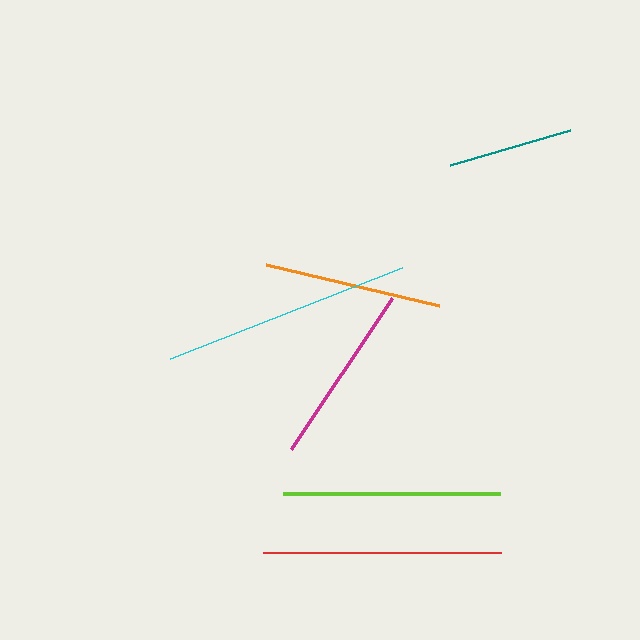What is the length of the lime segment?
The lime segment is approximately 217 pixels long.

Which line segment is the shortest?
The teal line is the shortest at approximately 124 pixels.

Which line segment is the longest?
The cyan line is the longest at approximately 250 pixels.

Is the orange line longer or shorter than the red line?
The red line is longer than the orange line.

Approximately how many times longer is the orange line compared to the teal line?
The orange line is approximately 1.4 times the length of the teal line.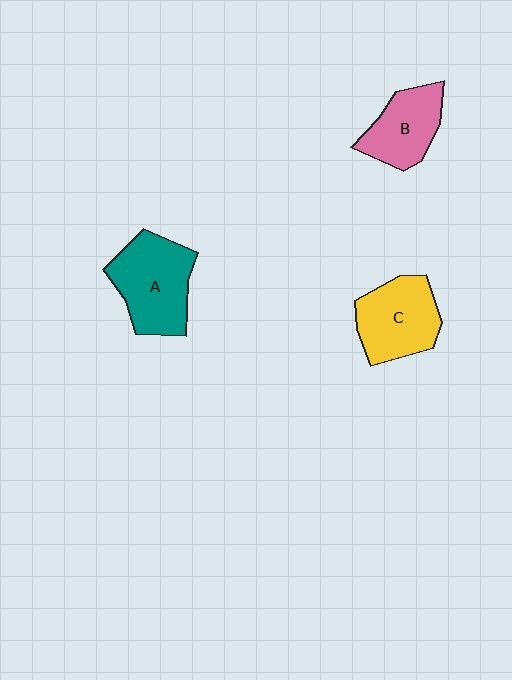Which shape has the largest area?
Shape A (teal).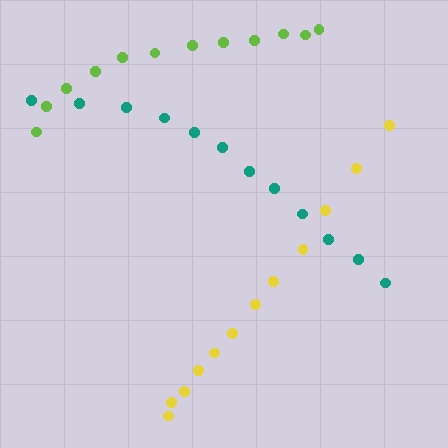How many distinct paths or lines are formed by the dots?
There are 3 distinct paths.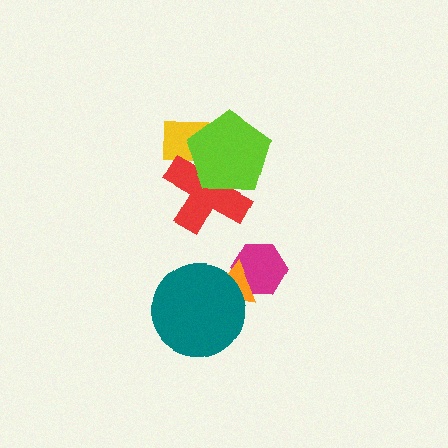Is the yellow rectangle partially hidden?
Yes, it is partially covered by another shape.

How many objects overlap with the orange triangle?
2 objects overlap with the orange triangle.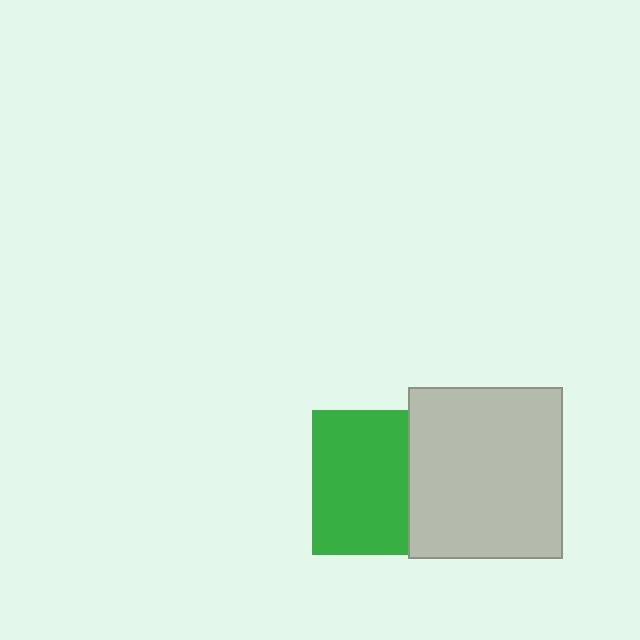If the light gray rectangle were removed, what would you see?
You would see the complete green square.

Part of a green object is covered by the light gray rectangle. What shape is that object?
It is a square.